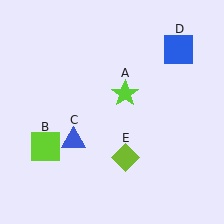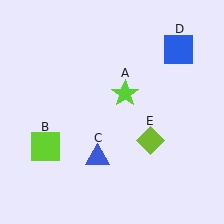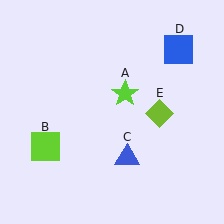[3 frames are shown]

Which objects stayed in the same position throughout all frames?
Lime star (object A) and lime square (object B) and blue square (object D) remained stationary.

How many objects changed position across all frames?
2 objects changed position: blue triangle (object C), lime diamond (object E).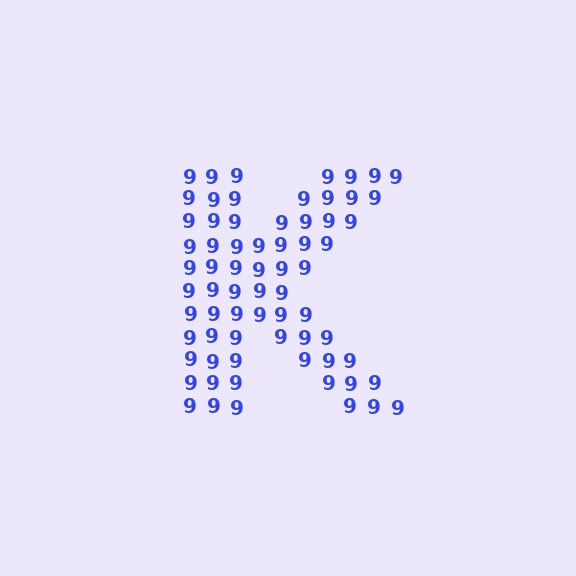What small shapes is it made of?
It is made of small digit 9's.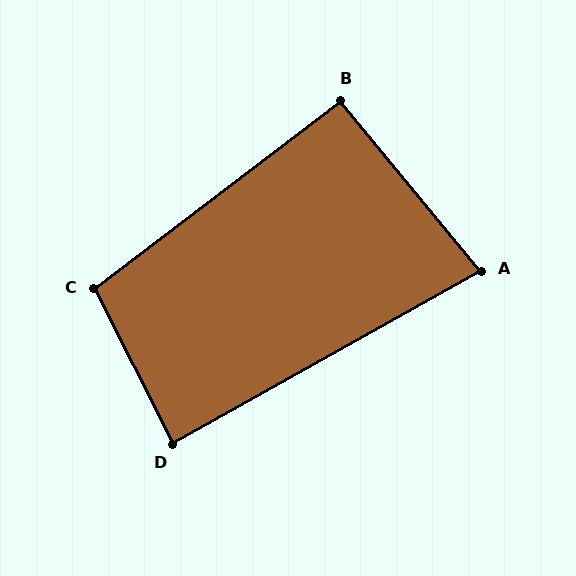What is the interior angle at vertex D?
Approximately 88 degrees (approximately right).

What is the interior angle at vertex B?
Approximately 92 degrees (approximately right).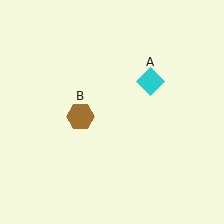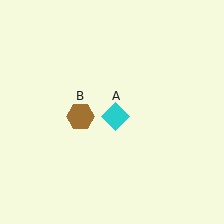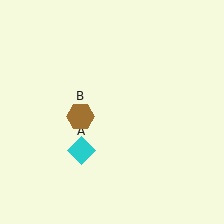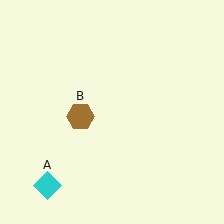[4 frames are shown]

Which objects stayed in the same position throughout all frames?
Brown hexagon (object B) remained stationary.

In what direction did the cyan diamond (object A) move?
The cyan diamond (object A) moved down and to the left.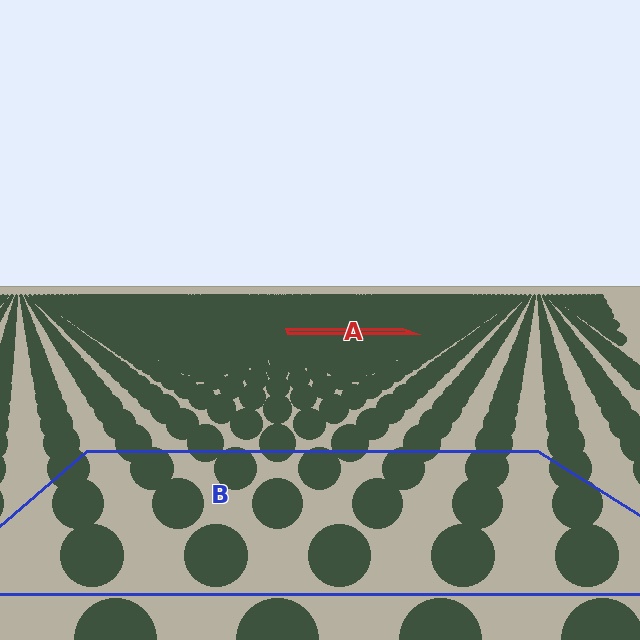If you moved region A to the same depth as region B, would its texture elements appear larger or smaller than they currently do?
They would appear larger. At a closer depth, the same texture elements are projected at a bigger on-screen size.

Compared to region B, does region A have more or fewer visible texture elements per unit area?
Region A has more texture elements per unit area — they are packed more densely because it is farther away.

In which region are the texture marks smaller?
The texture marks are smaller in region A, because it is farther away.